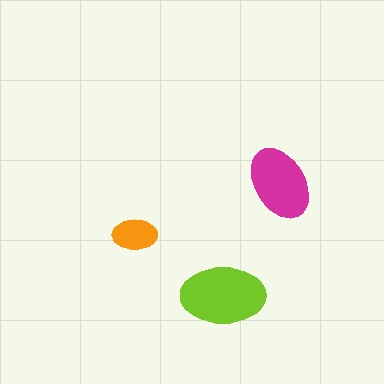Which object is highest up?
The magenta ellipse is topmost.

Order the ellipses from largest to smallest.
the lime one, the magenta one, the orange one.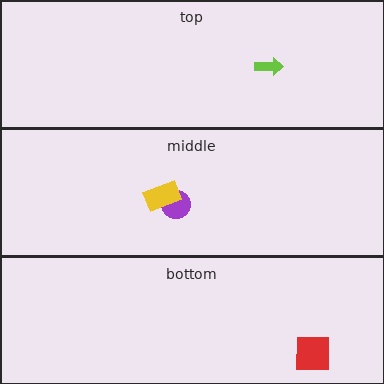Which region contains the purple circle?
The middle region.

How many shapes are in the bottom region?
1.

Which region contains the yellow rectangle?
The middle region.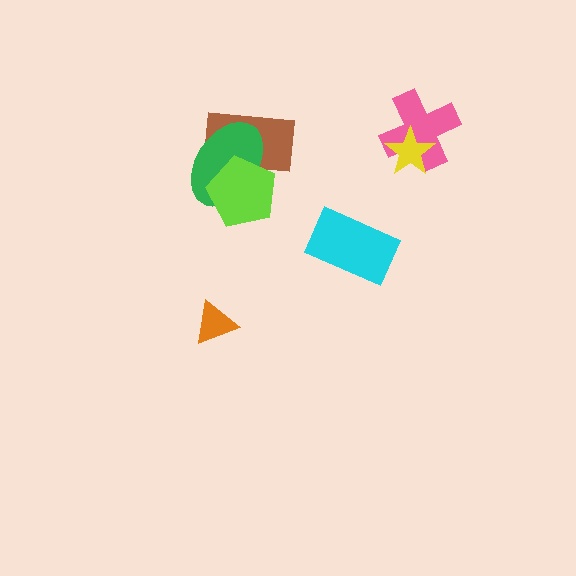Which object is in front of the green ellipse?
The lime pentagon is in front of the green ellipse.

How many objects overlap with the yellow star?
1 object overlaps with the yellow star.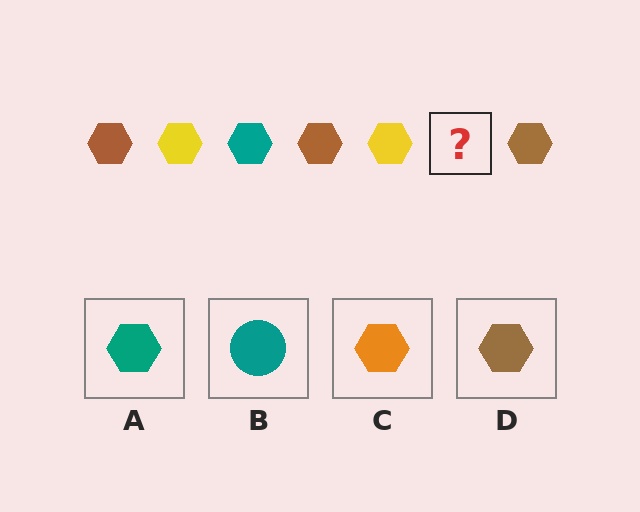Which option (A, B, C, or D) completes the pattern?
A.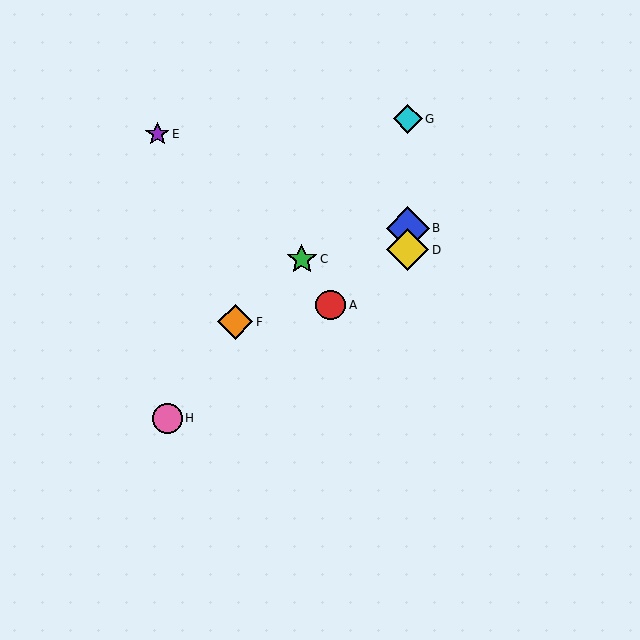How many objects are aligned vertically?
3 objects (B, D, G) are aligned vertically.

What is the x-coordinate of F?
Object F is at x≈235.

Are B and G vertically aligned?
Yes, both are at x≈408.